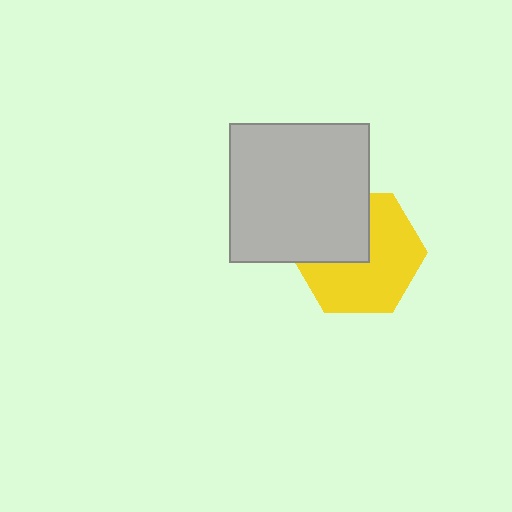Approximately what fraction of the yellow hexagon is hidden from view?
Roughly 37% of the yellow hexagon is hidden behind the light gray square.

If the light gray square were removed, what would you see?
You would see the complete yellow hexagon.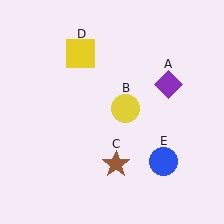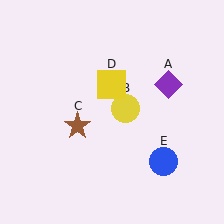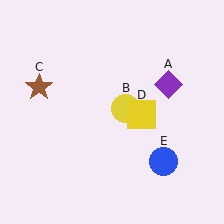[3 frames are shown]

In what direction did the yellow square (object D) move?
The yellow square (object D) moved down and to the right.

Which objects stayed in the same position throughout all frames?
Purple diamond (object A) and yellow circle (object B) and blue circle (object E) remained stationary.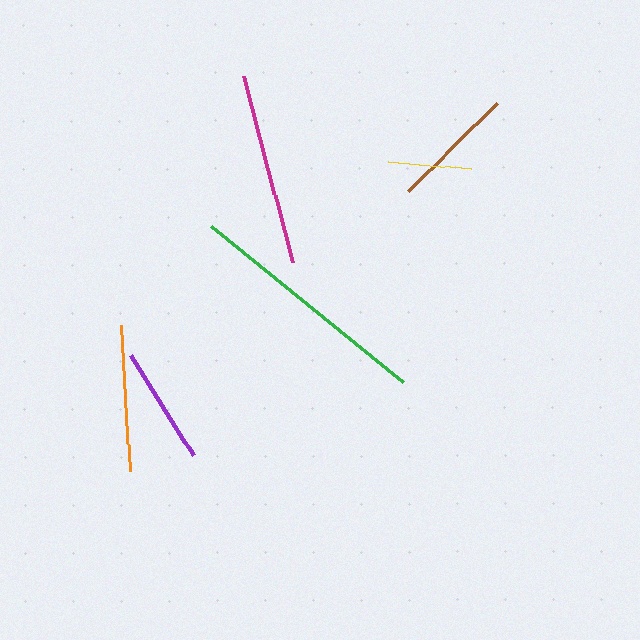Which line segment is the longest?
The green line is the longest at approximately 247 pixels.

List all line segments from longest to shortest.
From longest to shortest: green, magenta, orange, brown, purple, yellow.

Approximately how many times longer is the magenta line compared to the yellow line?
The magenta line is approximately 2.3 times the length of the yellow line.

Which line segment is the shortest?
The yellow line is the shortest at approximately 83 pixels.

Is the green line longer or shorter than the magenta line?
The green line is longer than the magenta line.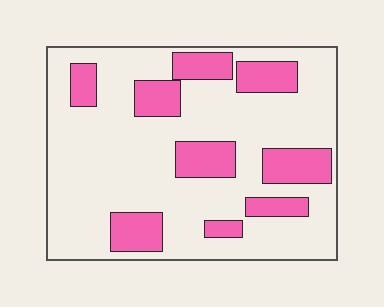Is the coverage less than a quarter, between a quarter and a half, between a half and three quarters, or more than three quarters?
Less than a quarter.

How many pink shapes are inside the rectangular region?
9.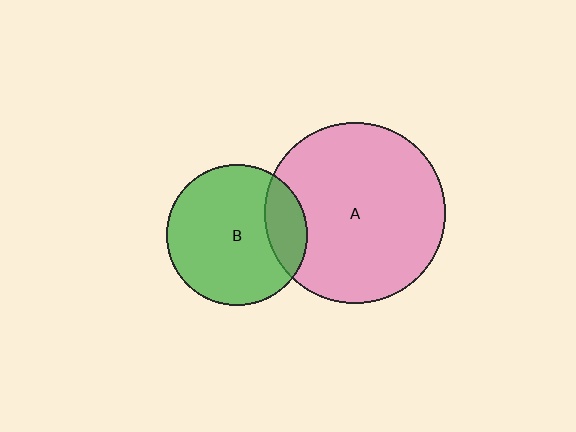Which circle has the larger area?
Circle A (pink).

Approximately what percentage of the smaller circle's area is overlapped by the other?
Approximately 20%.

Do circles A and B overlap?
Yes.